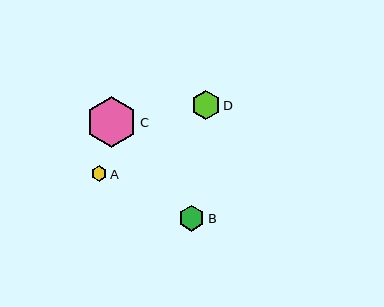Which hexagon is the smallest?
Hexagon A is the smallest with a size of approximately 16 pixels.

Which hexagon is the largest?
Hexagon C is the largest with a size of approximately 51 pixels.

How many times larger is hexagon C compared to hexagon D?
Hexagon C is approximately 1.8 times the size of hexagon D.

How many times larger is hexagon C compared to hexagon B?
Hexagon C is approximately 2.0 times the size of hexagon B.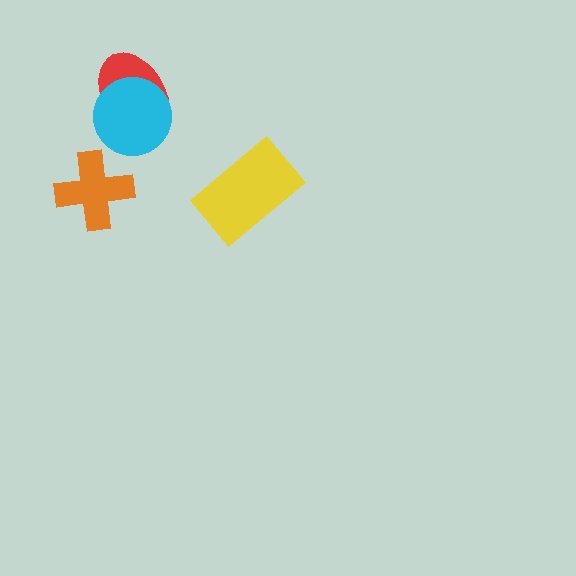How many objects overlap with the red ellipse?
1 object overlaps with the red ellipse.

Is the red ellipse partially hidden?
Yes, it is partially covered by another shape.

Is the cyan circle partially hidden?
No, no other shape covers it.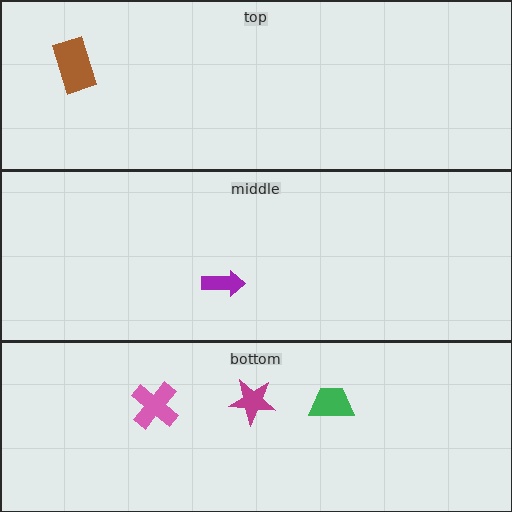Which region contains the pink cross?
The bottom region.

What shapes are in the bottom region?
The green trapezoid, the magenta star, the pink cross.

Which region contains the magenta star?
The bottom region.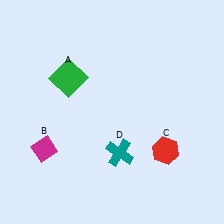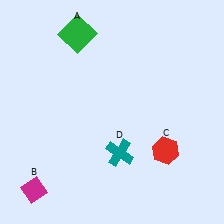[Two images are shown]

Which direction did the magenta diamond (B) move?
The magenta diamond (B) moved down.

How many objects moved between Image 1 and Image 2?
2 objects moved between the two images.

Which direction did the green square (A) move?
The green square (A) moved up.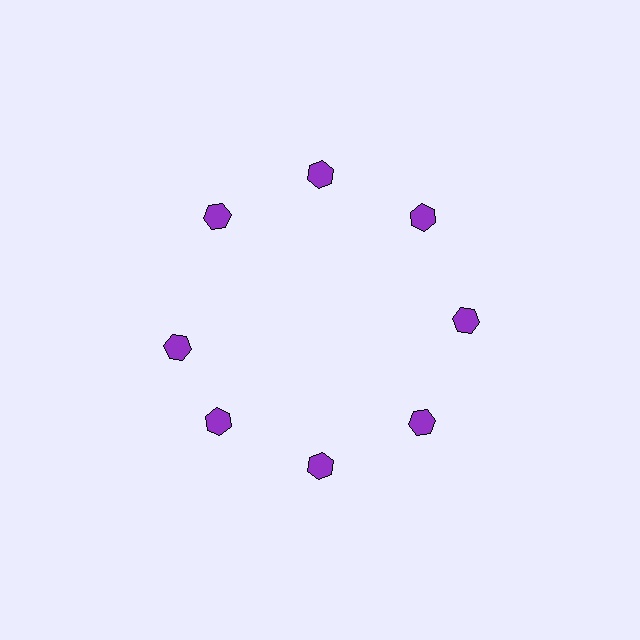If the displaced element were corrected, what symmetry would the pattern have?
It would have 8-fold rotational symmetry — the pattern would map onto itself every 45 degrees.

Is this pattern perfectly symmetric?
No. The 8 purple hexagons are arranged in a ring, but one element near the 9 o'clock position is rotated out of alignment along the ring, breaking the 8-fold rotational symmetry.